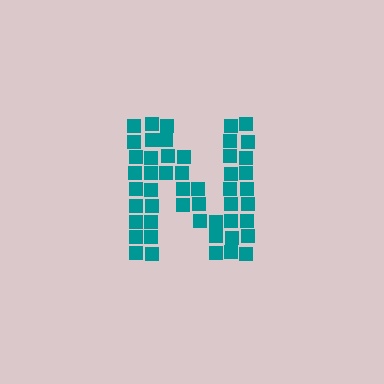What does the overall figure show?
The overall figure shows the letter N.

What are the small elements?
The small elements are squares.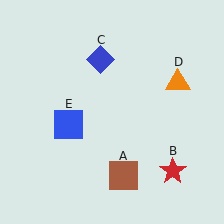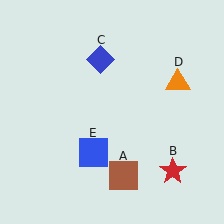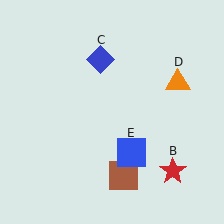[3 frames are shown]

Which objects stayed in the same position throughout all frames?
Brown square (object A) and red star (object B) and blue diamond (object C) and orange triangle (object D) remained stationary.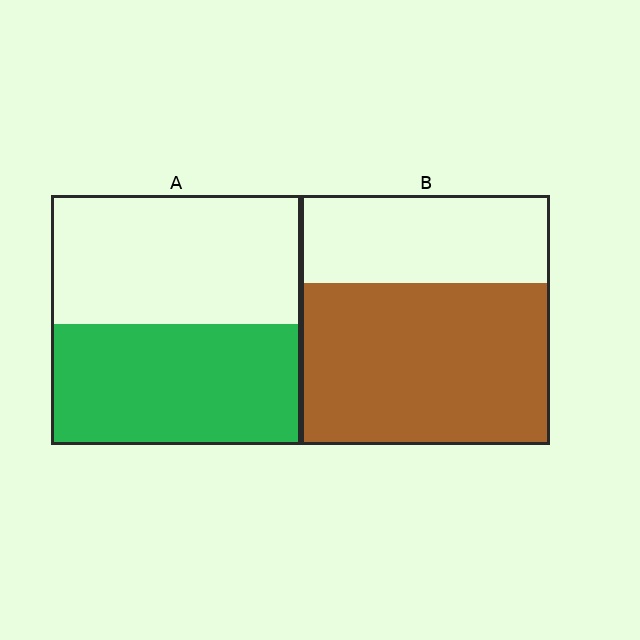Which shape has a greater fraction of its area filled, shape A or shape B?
Shape B.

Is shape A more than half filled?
Roughly half.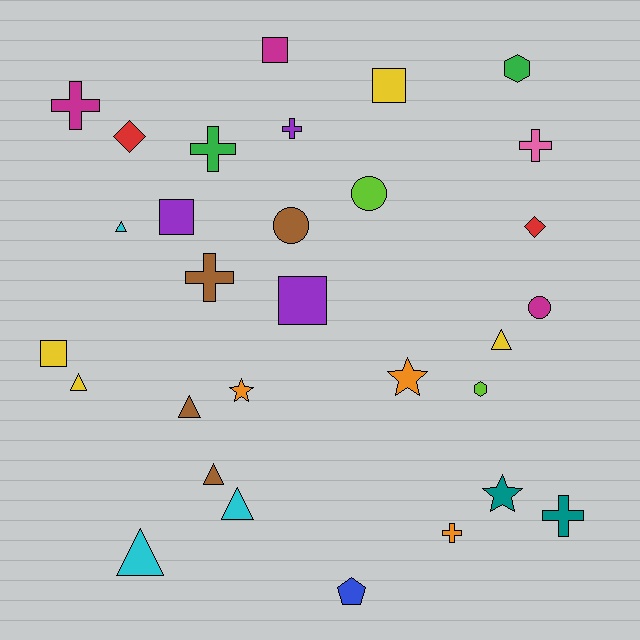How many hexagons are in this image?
There are 2 hexagons.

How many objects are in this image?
There are 30 objects.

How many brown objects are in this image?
There are 4 brown objects.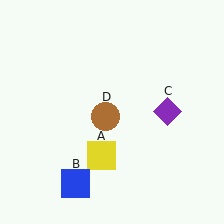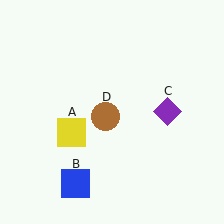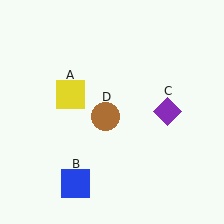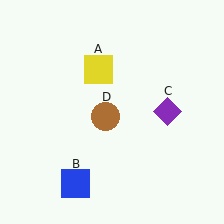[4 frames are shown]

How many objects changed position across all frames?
1 object changed position: yellow square (object A).